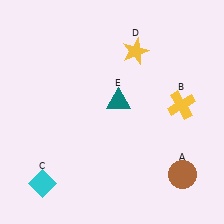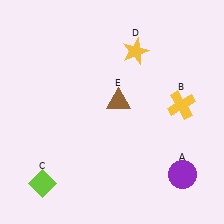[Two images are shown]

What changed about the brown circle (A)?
In Image 1, A is brown. In Image 2, it changed to purple.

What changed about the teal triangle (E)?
In Image 1, E is teal. In Image 2, it changed to brown.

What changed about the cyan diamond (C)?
In Image 1, C is cyan. In Image 2, it changed to lime.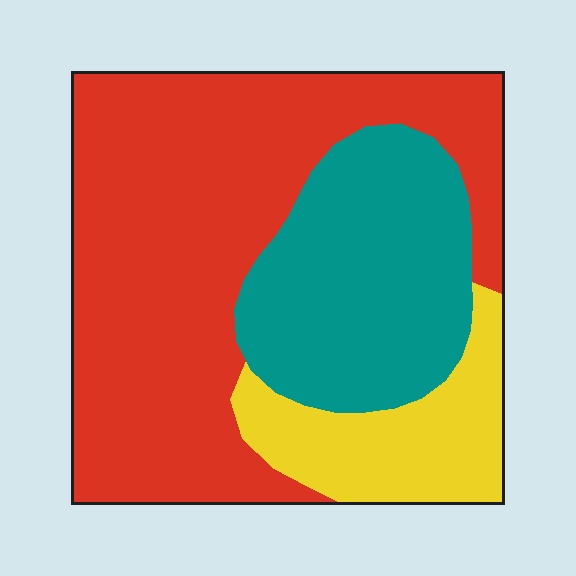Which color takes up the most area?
Red, at roughly 55%.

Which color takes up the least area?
Yellow, at roughly 15%.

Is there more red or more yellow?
Red.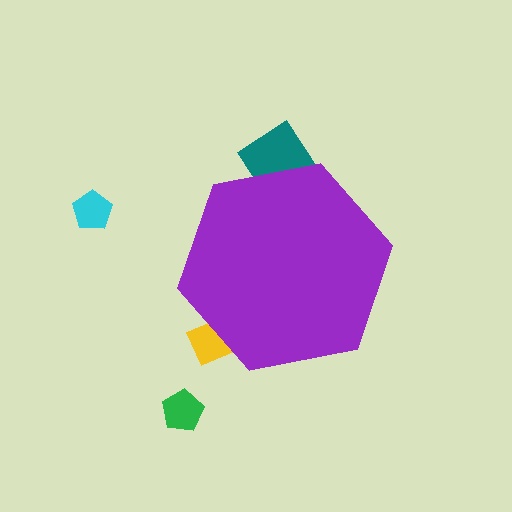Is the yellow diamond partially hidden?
Yes, the yellow diamond is partially hidden behind the purple hexagon.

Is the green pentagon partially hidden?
No, the green pentagon is fully visible.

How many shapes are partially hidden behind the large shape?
2 shapes are partially hidden.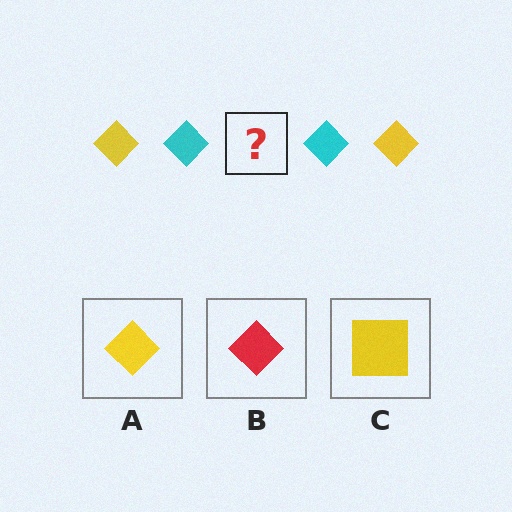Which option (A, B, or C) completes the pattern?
A.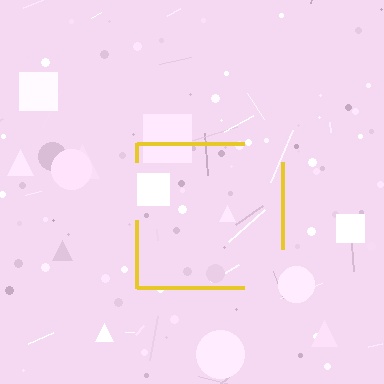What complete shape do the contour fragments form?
The contour fragments form a square.